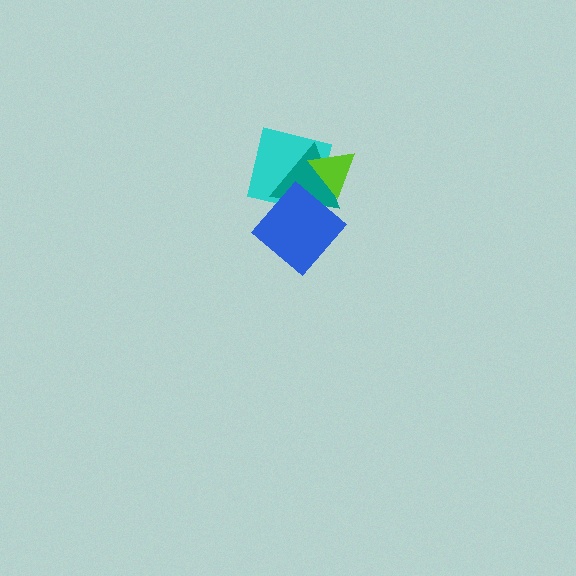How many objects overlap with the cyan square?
3 objects overlap with the cyan square.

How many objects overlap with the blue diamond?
3 objects overlap with the blue diamond.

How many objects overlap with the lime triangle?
3 objects overlap with the lime triangle.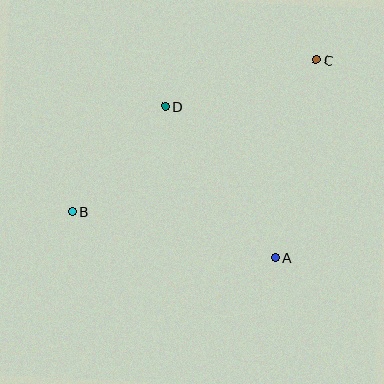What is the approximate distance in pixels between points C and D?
The distance between C and D is approximately 158 pixels.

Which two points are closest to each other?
Points B and D are closest to each other.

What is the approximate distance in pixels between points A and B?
The distance between A and B is approximately 208 pixels.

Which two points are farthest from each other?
Points B and C are farthest from each other.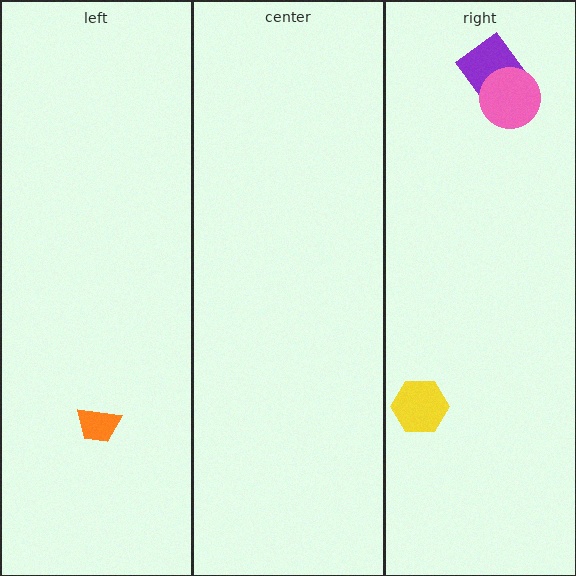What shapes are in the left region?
The orange trapezoid.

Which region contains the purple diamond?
The right region.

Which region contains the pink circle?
The right region.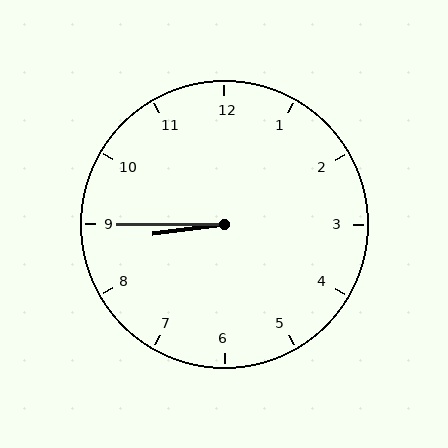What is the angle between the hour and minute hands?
Approximately 8 degrees.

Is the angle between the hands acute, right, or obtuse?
It is acute.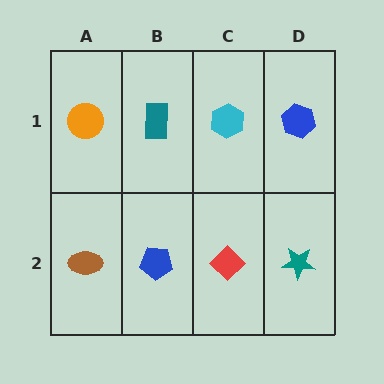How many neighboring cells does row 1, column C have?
3.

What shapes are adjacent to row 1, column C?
A red diamond (row 2, column C), a teal rectangle (row 1, column B), a blue hexagon (row 1, column D).